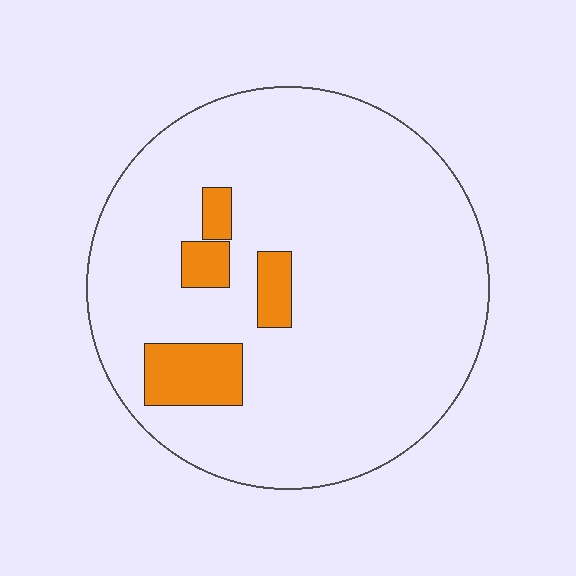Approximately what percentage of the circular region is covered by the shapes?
Approximately 10%.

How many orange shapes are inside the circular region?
4.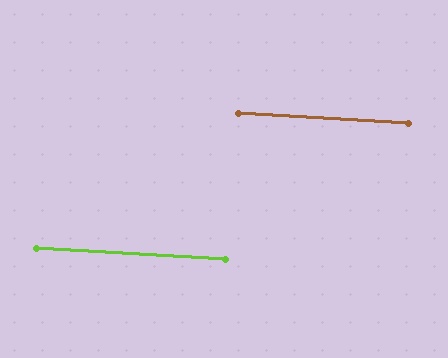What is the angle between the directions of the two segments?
Approximately 0 degrees.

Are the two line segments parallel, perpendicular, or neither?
Parallel — their directions differ by only 0.3°.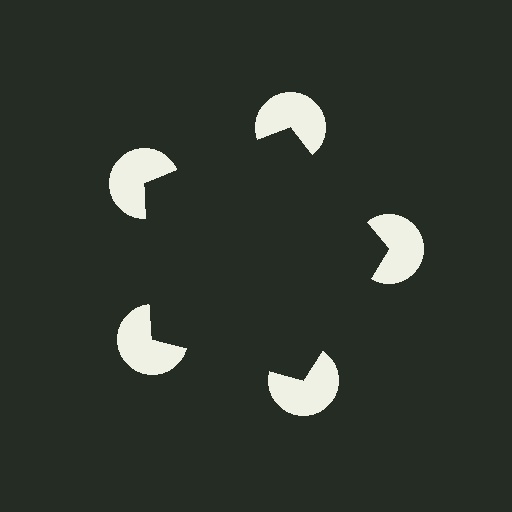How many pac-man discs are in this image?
There are 5 — one at each vertex of the illusory pentagon.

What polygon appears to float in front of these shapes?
An illusory pentagon — its edges are inferred from the aligned wedge cuts in the pac-man discs, not physically drawn.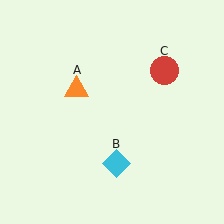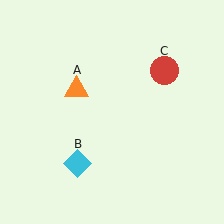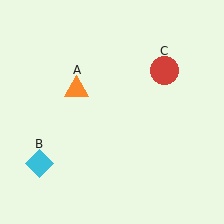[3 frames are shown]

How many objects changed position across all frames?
1 object changed position: cyan diamond (object B).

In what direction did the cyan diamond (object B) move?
The cyan diamond (object B) moved left.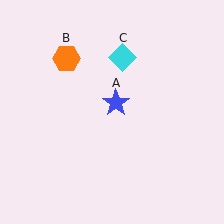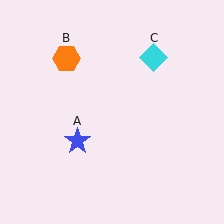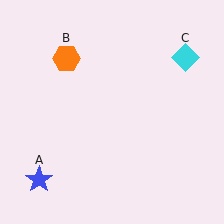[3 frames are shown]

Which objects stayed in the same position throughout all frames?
Orange hexagon (object B) remained stationary.